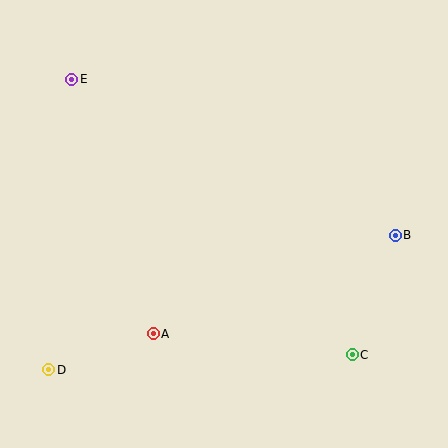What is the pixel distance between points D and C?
The distance between D and C is 304 pixels.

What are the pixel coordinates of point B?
Point B is at (395, 235).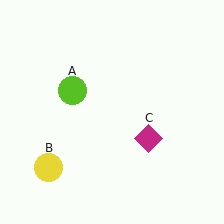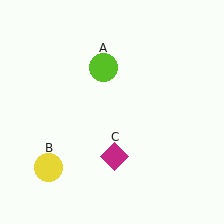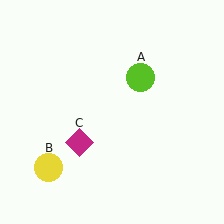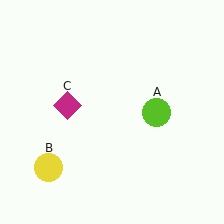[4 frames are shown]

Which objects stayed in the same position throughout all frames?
Yellow circle (object B) remained stationary.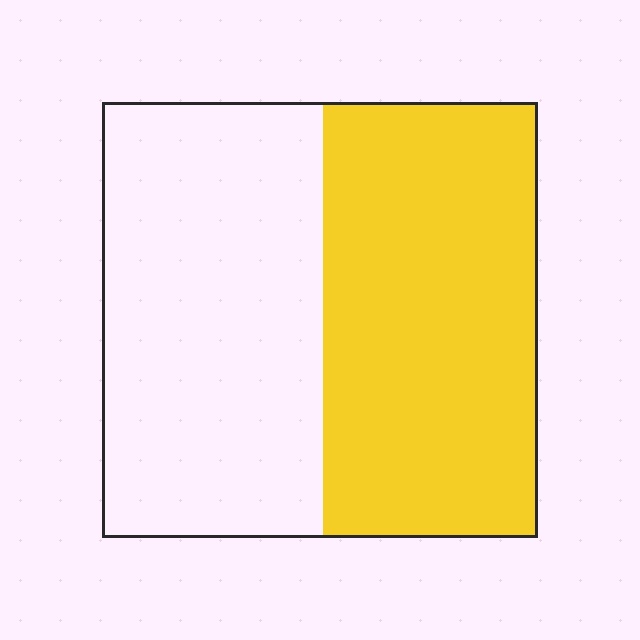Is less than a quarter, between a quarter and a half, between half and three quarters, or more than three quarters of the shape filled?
Between a quarter and a half.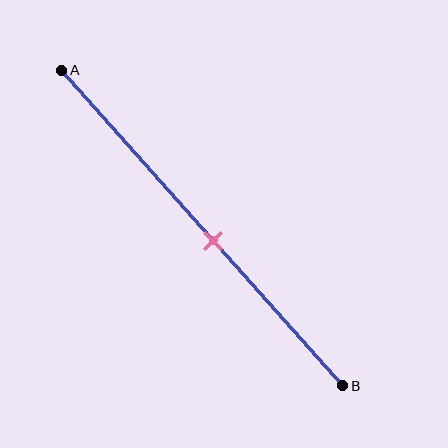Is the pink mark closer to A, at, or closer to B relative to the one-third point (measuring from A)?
The pink mark is closer to point B than the one-third point of segment AB.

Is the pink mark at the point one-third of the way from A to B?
No, the mark is at about 55% from A, not at the 33% one-third point.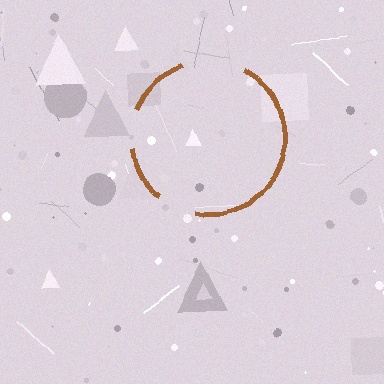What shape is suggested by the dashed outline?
The dashed outline suggests a circle.